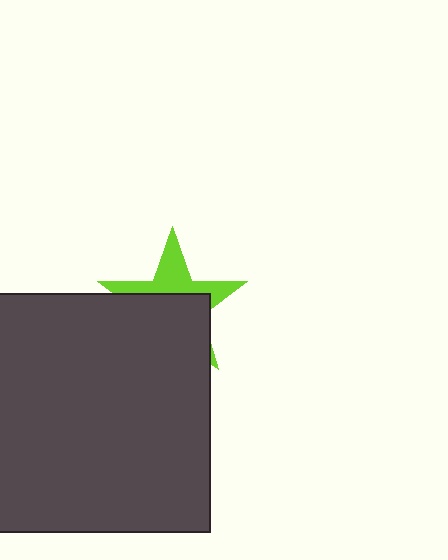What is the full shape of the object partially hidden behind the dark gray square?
The partially hidden object is a lime star.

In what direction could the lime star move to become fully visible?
The lime star could move up. That would shift it out from behind the dark gray square entirely.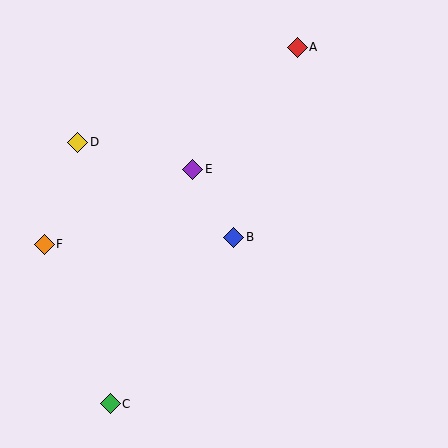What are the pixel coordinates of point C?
Point C is at (110, 404).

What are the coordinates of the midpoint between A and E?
The midpoint between A and E is at (245, 108).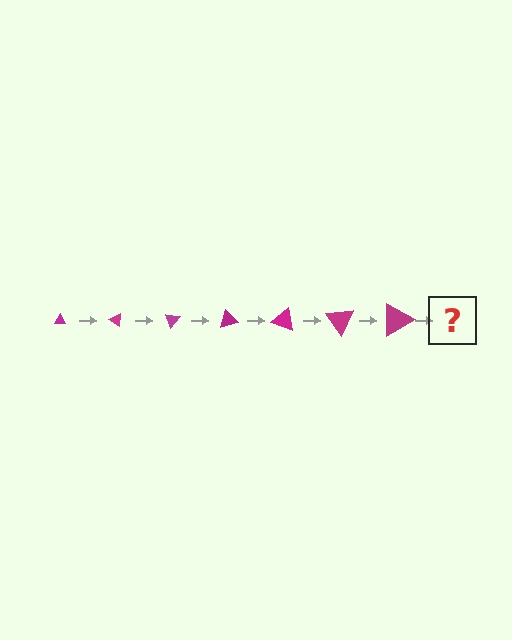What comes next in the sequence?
The next element should be a triangle, larger than the previous one and rotated 245 degrees from the start.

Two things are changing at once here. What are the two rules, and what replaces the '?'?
The two rules are that the triangle grows larger each step and it rotates 35 degrees each step. The '?' should be a triangle, larger than the previous one and rotated 245 degrees from the start.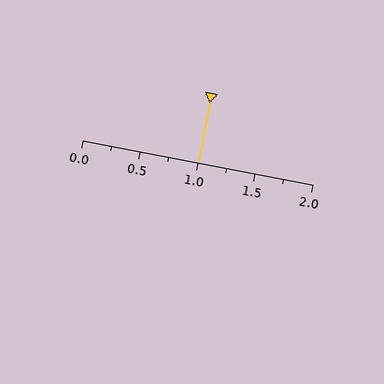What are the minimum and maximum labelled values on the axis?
The axis runs from 0.0 to 2.0.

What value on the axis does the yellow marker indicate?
The marker indicates approximately 1.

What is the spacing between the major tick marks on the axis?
The major ticks are spaced 0.5 apart.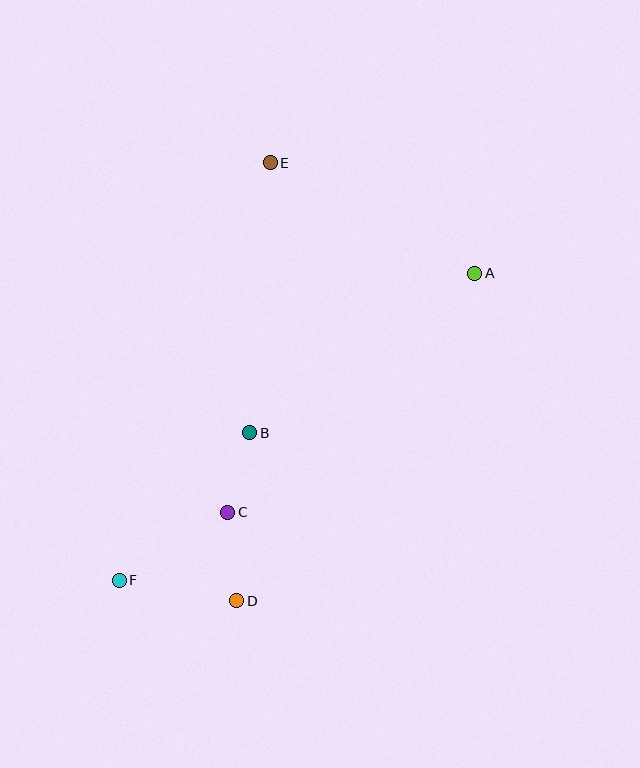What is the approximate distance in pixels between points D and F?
The distance between D and F is approximately 119 pixels.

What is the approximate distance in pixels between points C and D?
The distance between C and D is approximately 89 pixels.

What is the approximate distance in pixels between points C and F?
The distance between C and F is approximately 128 pixels.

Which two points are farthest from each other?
Points A and F are farthest from each other.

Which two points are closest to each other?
Points B and C are closest to each other.